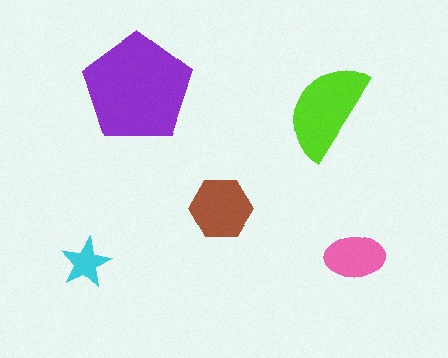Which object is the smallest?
The cyan star.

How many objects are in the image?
There are 5 objects in the image.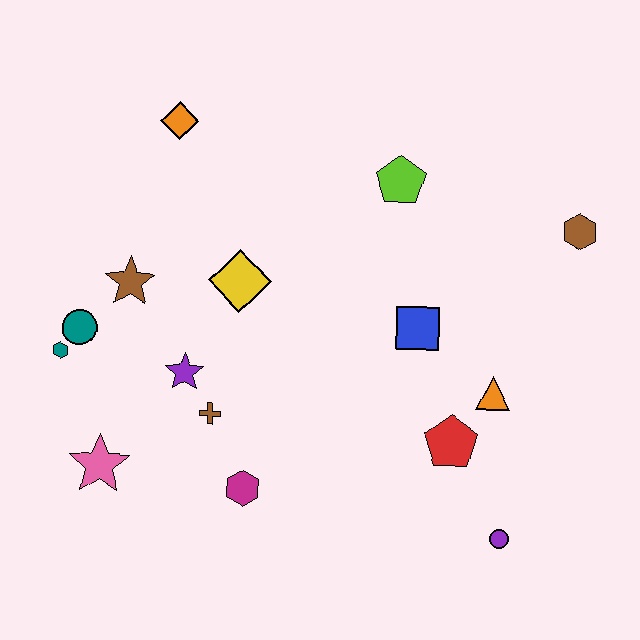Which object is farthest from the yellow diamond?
The purple circle is farthest from the yellow diamond.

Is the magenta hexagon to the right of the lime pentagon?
No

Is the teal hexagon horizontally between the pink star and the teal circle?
No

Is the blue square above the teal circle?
Yes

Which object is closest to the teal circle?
The teal hexagon is closest to the teal circle.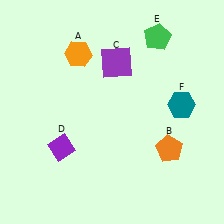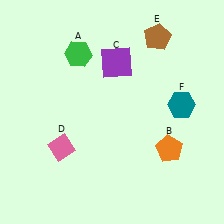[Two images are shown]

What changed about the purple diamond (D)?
In Image 1, D is purple. In Image 2, it changed to pink.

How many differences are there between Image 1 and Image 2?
There are 3 differences between the two images.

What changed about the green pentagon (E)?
In Image 1, E is green. In Image 2, it changed to brown.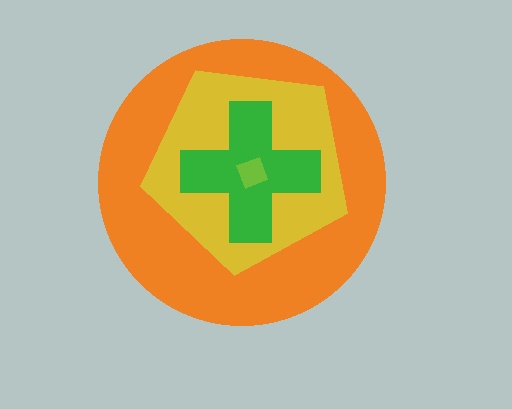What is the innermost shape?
The lime square.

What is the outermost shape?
The orange circle.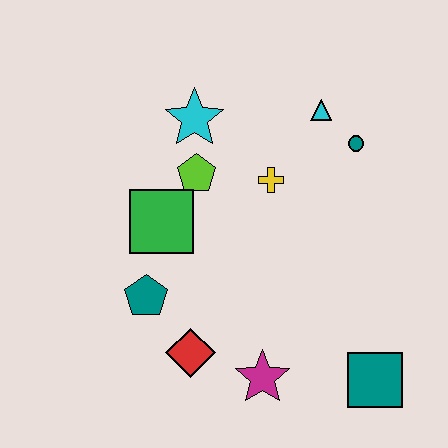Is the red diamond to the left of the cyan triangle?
Yes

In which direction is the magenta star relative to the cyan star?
The magenta star is below the cyan star.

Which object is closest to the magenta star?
The red diamond is closest to the magenta star.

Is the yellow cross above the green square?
Yes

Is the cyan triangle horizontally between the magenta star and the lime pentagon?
No